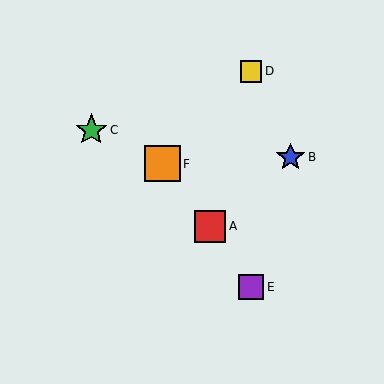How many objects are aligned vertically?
2 objects (D, E) are aligned vertically.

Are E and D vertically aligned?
Yes, both are at x≈251.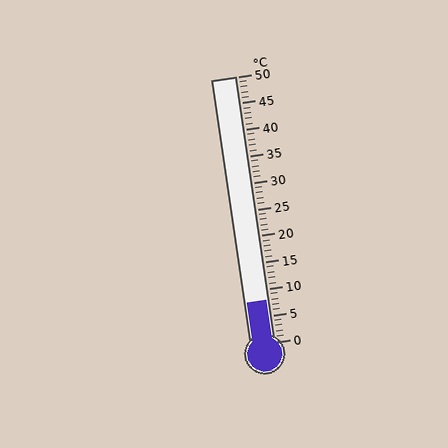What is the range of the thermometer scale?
The thermometer scale ranges from 0°C to 50°C.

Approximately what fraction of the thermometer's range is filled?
The thermometer is filled to approximately 15% of its range.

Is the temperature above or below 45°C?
The temperature is below 45°C.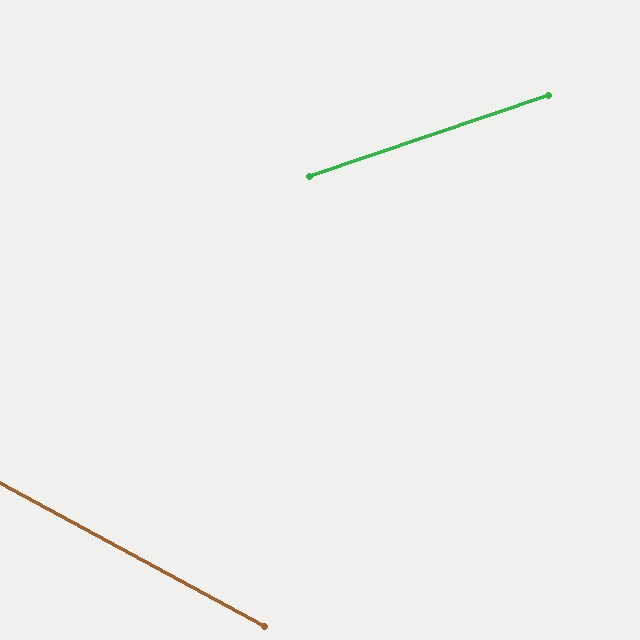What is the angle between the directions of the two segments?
Approximately 47 degrees.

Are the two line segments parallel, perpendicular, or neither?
Neither parallel nor perpendicular — they differ by about 47°.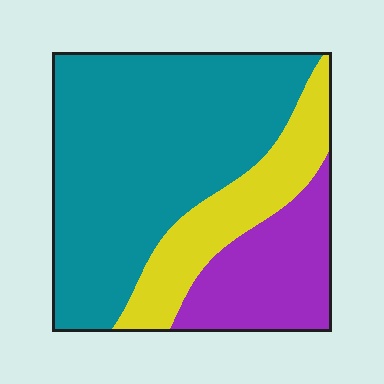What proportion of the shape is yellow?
Yellow covers 20% of the shape.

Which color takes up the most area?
Teal, at roughly 60%.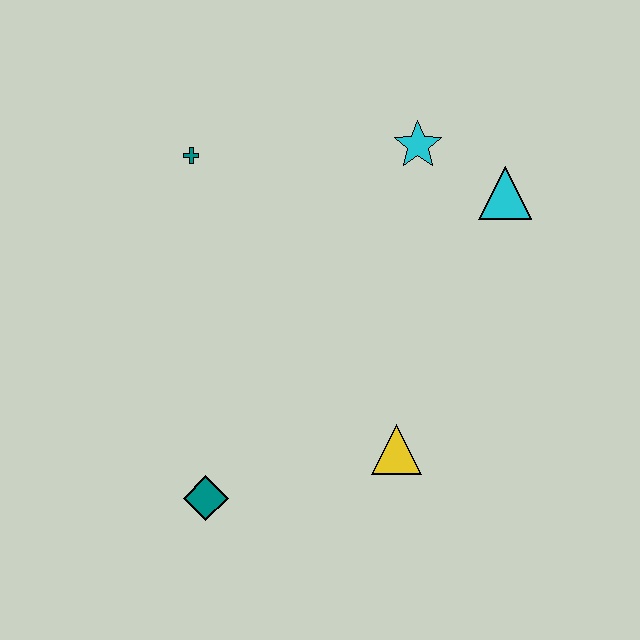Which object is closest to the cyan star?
The cyan triangle is closest to the cyan star.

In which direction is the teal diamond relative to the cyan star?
The teal diamond is below the cyan star.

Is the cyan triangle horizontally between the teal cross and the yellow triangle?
No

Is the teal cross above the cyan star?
No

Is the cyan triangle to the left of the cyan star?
No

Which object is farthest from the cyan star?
The teal diamond is farthest from the cyan star.